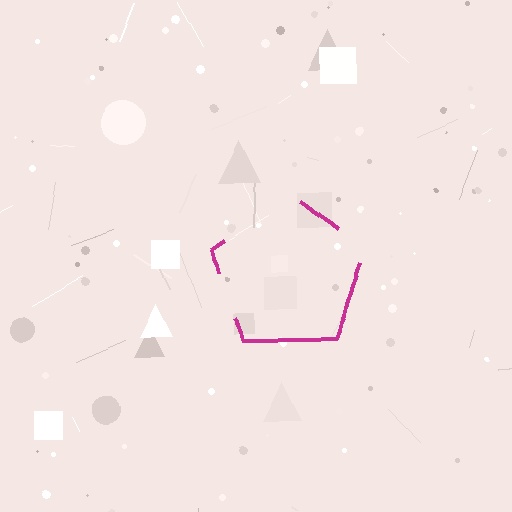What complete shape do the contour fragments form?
The contour fragments form a pentagon.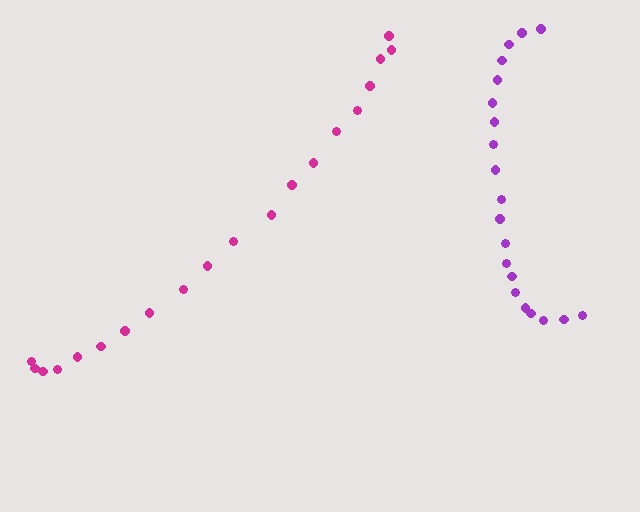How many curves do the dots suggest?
There are 2 distinct paths.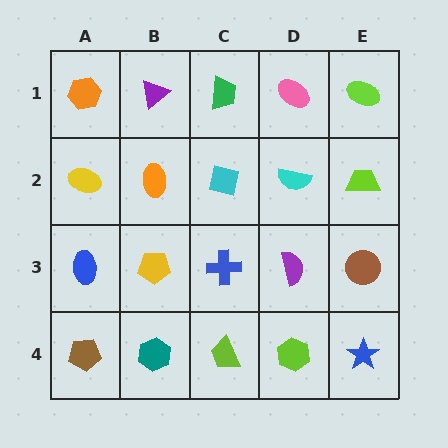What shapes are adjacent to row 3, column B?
An orange ellipse (row 2, column B), a teal hexagon (row 4, column B), a blue ellipse (row 3, column A), a blue cross (row 3, column C).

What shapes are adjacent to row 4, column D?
A purple semicircle (row 3, column D), a lime trapezoid (row 4, column C), a blue star (row 4, column E).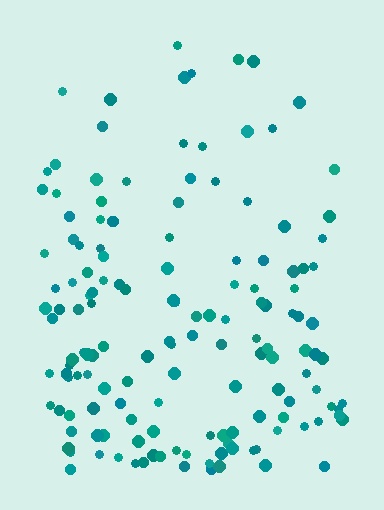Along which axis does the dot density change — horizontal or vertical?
Vertical.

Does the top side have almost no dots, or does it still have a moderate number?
Still a moderate number, just noticeably fewer than the bottom.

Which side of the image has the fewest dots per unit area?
The top.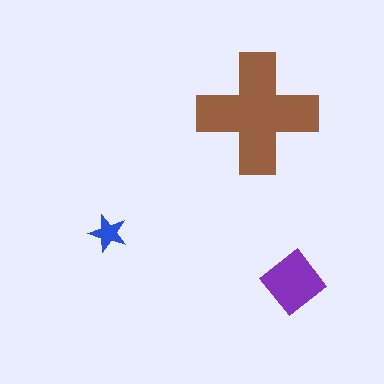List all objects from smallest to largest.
The blue star, the purple diamond, the brown cross.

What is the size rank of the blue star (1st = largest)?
3rd.